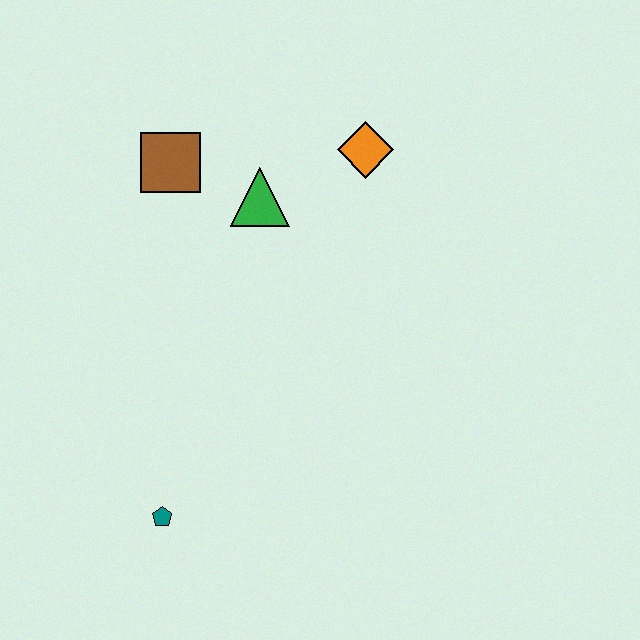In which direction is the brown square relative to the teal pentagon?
The brown square is above the teal pentagon.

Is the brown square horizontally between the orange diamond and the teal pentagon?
Yes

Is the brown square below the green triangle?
No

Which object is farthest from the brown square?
The teal pentagon is farthest from the brown square.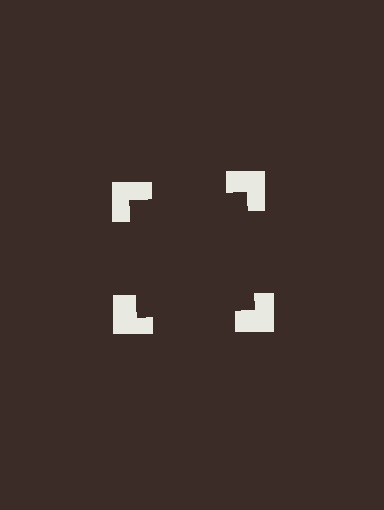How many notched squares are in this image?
There are 4 — one at each vertex of the illusory square.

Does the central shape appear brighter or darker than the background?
It typically appears slightly darker than the background, even though no actual brightness change is drawn.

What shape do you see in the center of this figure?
An illusory square — its edges are inferred from the aligned wedge cuts in the notched squares, not physically drawn.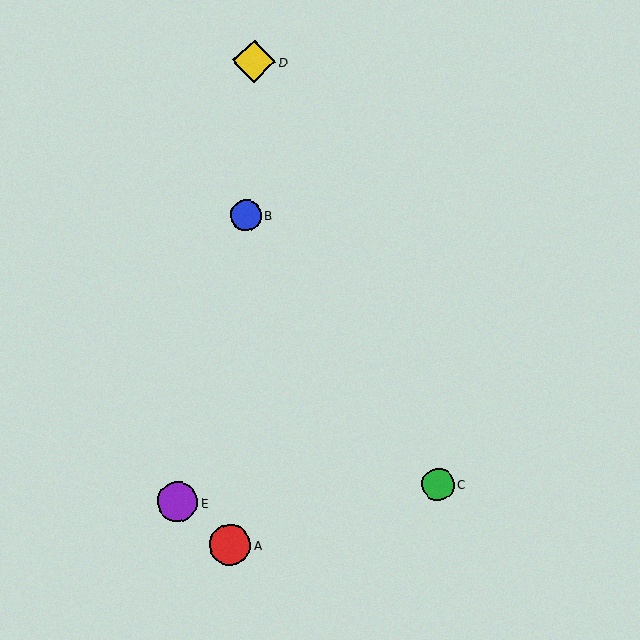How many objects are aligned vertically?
3 objects (A, B, D) are aligned vertically.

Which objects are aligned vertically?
Objects A, B, D are aligned vertically.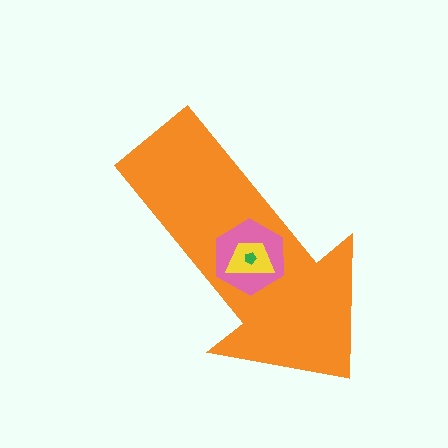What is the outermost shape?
The orange arrow.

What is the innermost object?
The green pentagon.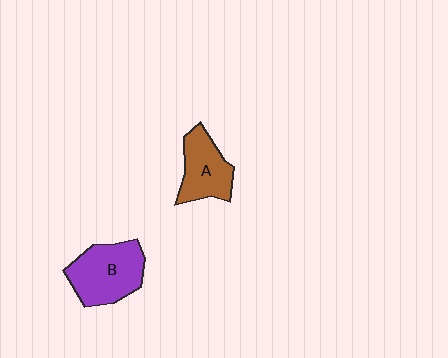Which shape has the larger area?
Shape B (purple).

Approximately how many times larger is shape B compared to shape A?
Approximately 1.3 times.